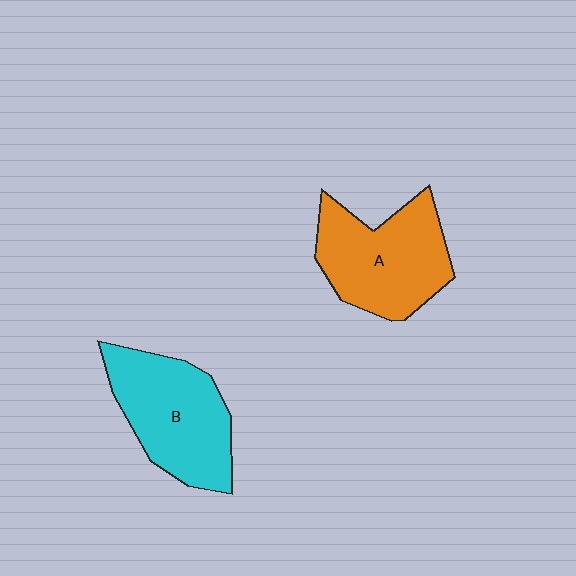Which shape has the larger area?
Shape B (cyan).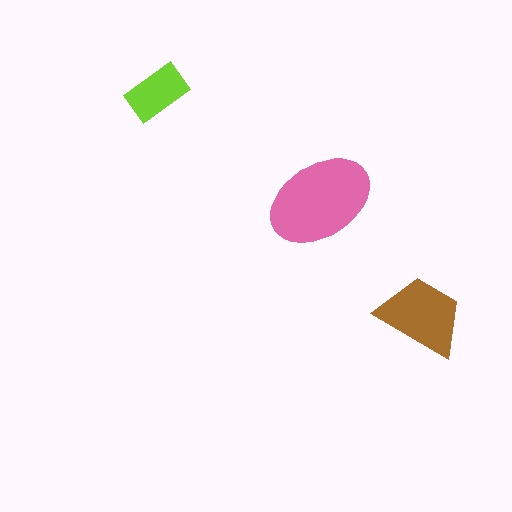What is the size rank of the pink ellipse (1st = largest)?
1st.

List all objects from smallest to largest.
The lime rectangle, the brown trapezoid, the pink ellipse.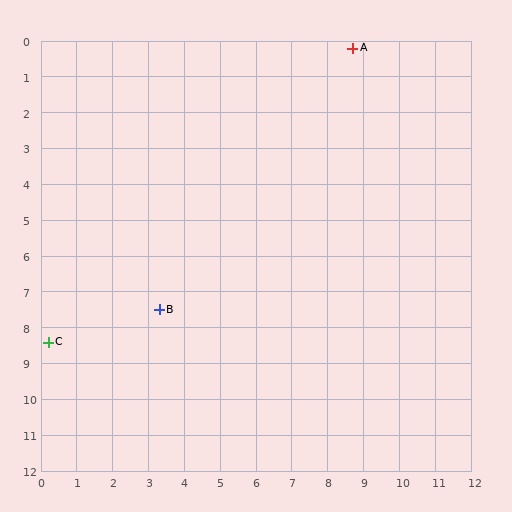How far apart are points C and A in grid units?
Points C and A are about 11.8 grid units apart.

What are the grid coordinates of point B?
Point B is at approximately (3.3, 7.5).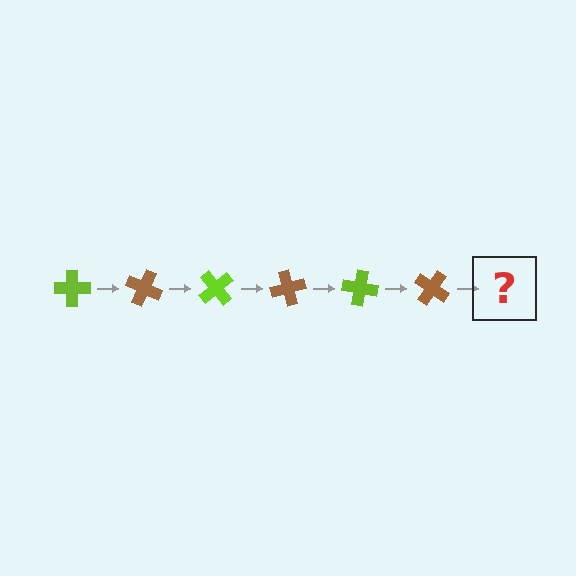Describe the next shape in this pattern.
It should be a lime cross, rotated 150 degrees from the start.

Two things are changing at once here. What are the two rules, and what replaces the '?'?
The two rules are that it rotates 25 degrees each step and the color cycles through lime and brown. The '?' should be a lime cross, rotated 150 degrees from the start.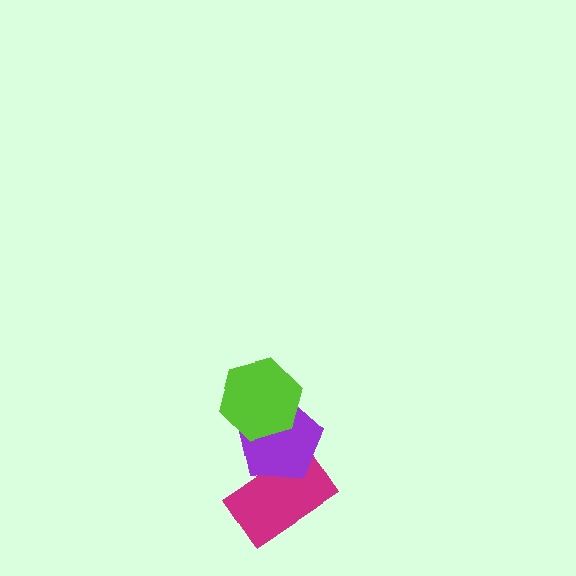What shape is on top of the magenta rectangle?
The purple pentagon is on top of the magenta rectangle.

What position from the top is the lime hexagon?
The lime hexagon is 1st from the top.